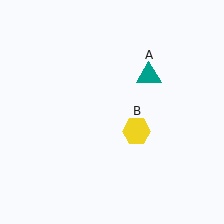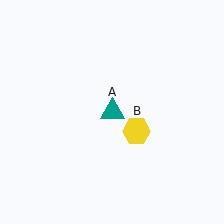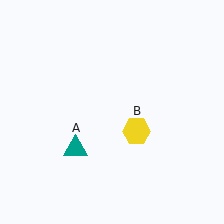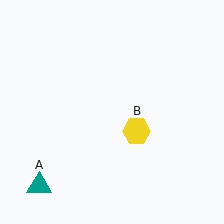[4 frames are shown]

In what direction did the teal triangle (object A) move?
The teal triangle (object A) moved down and to the left.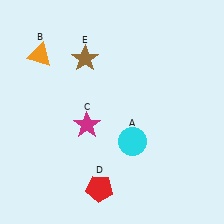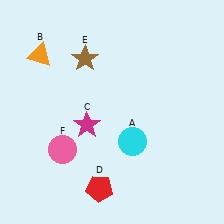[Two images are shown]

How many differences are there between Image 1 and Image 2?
There is 1 difference between the two images.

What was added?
A pink circle (F) was added in Image 2.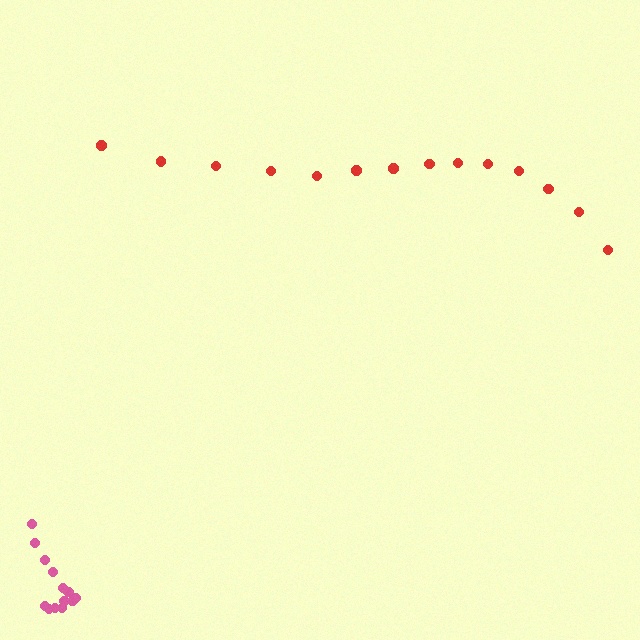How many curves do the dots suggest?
There are 2 distinct paths.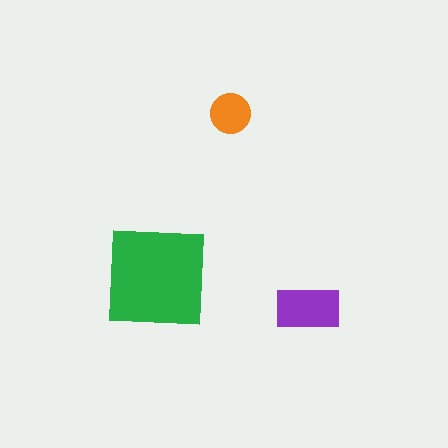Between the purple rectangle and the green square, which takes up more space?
The green square.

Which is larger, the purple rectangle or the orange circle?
The purple rectangle.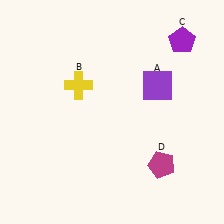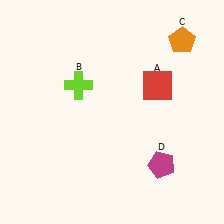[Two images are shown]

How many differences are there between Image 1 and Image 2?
There are 3 differences between the two images.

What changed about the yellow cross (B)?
In Image 1, B is yellow. In Image 2, it changed to lime.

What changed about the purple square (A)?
In Image 1, A is purple. In Image 2, it changed to red.